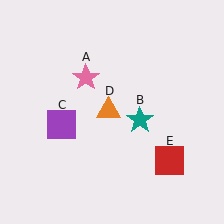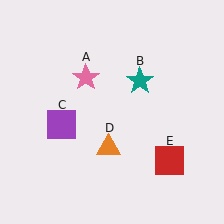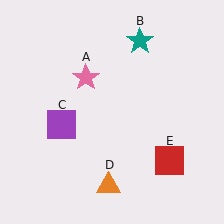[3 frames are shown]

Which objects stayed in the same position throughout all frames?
Pink star (object A) and purple square (object C) and red square (object E) remained stationary.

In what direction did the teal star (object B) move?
The teal star (object B) moved up.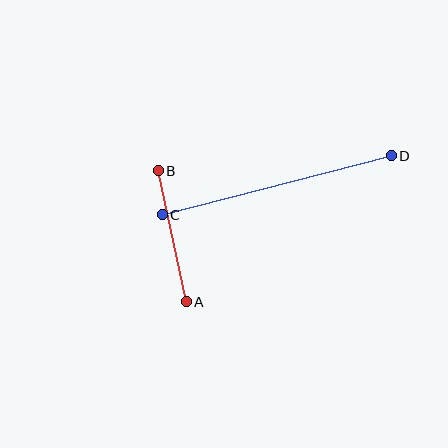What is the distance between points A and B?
The distance is approximately 134 pixels.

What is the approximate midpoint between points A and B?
The midpoint is at approximately (172, 236) pixels.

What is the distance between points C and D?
The distance is approximately 236 pixels.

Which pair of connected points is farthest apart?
Points C and D are farthest apart.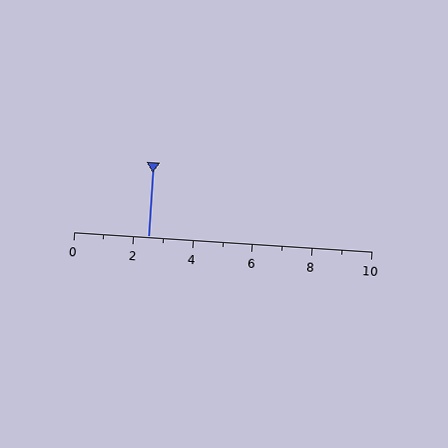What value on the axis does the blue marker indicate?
The marker indicates approximately 2.5.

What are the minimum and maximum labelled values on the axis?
The axis runs from 0 to 10.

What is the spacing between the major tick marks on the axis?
The major ticks are spaced 2 apart.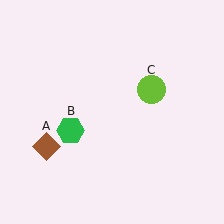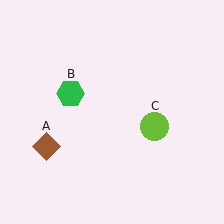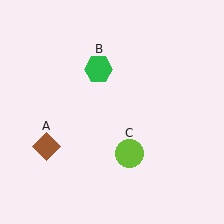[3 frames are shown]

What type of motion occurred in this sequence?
The green hexagon (object B), lime circle (object C) rotated clockwise around the center of the scene.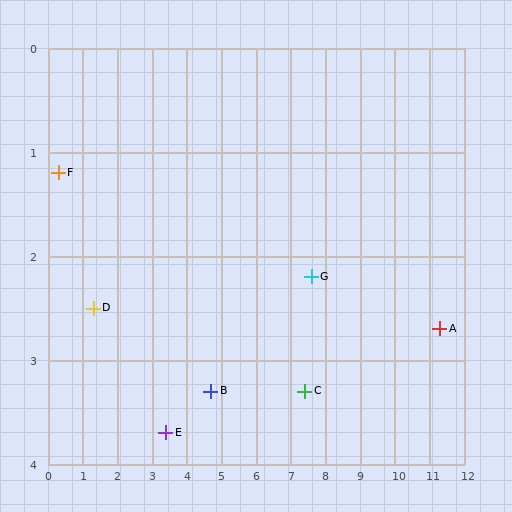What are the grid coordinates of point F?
Point F is at approximately (0.3, 1.2).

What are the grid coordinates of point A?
Point A is at approximately (11.3, 2.7).